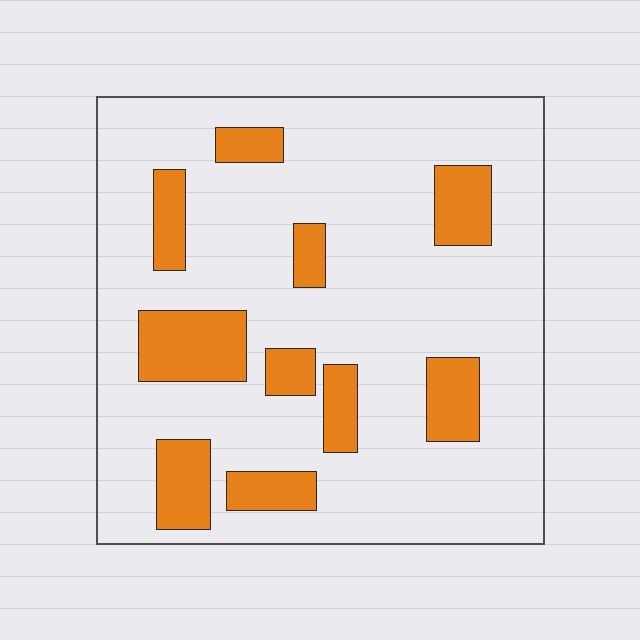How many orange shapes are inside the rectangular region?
10.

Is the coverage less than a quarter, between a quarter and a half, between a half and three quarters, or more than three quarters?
Less than a quarter.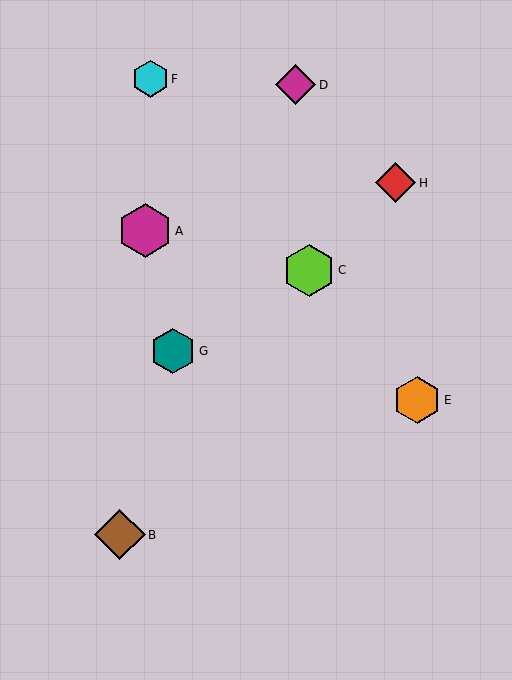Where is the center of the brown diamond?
The center of the brown diamond is at (120, 535).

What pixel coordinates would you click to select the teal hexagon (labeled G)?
Click at (173, 351) to select the teal hexagon G.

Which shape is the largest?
The magenta hexagon (labeled A) is the largest.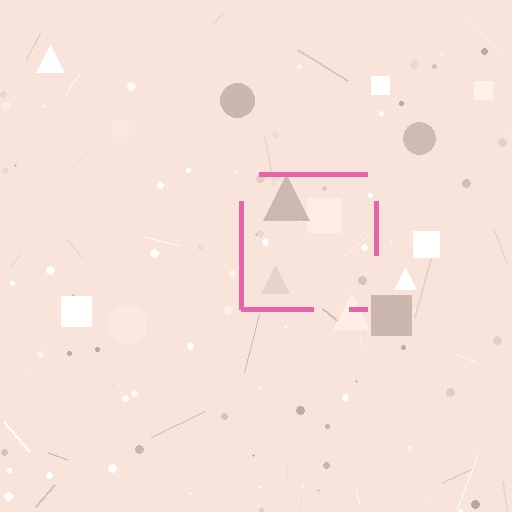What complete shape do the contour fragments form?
The contour fragments form a square.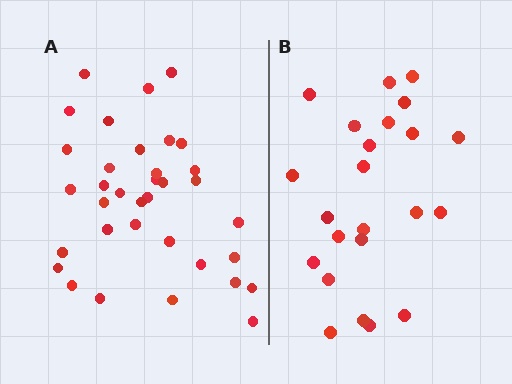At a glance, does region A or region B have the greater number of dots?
Region A (the left region) has more dots.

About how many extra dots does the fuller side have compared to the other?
Region A has roughly 12 or so more dots than region B.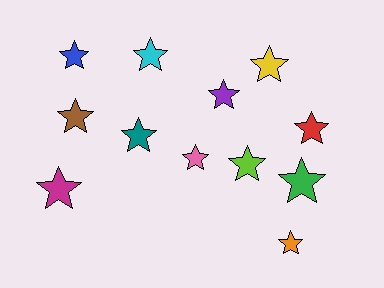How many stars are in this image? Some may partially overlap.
There are 12 stars.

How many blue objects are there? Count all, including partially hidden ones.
There is 1 blue object.